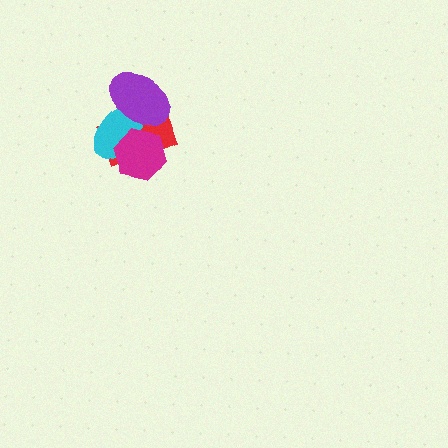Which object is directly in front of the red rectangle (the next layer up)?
The cyan ellipse is directly in front of the red rectangle.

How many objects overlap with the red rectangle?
3 objects overlap with the red rectangle.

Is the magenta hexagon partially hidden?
No, no other shape covers it.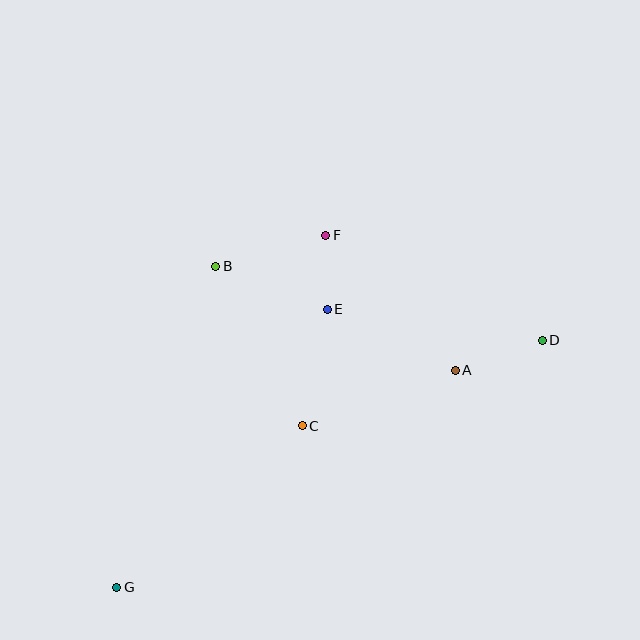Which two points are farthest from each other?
Points D and G are farthest from each other.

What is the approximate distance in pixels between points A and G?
The distance between A and G is approximately 402 pixels.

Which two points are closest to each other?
Points E and F are closest to each other.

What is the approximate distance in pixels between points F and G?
The distance between F and G is approximately 409 pixels.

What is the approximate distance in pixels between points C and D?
The distance between C and D is approximately 255 pixels.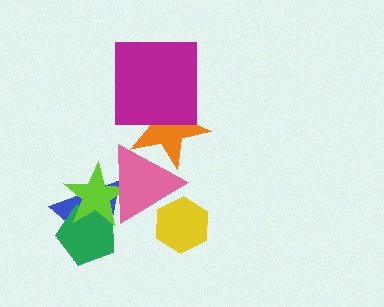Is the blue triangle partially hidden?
Yes, it is partially covered by another shape.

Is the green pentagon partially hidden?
Yes, it is partially covered by another shape.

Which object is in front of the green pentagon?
The lime star is in front of the green pentagon.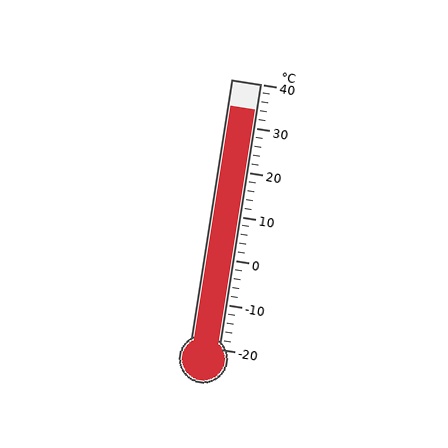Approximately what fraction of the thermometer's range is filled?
The thermometer is filled to approximately 90% of its range.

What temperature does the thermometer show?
The thermometer shows approximately 34°C.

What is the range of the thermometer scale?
The thermometer scale ranges from -20°C to 40°C.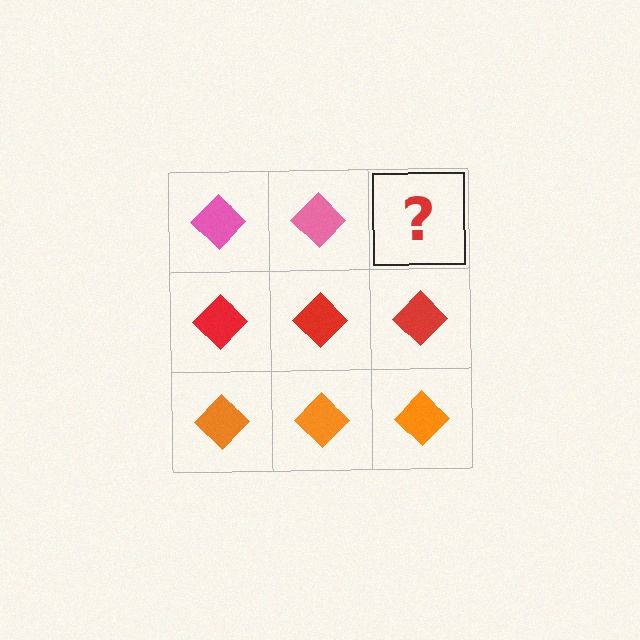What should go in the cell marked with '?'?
The missing cell should contain a pink diamond.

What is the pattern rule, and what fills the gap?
The rule is that each row has a consistent color. The gap should be filled with a pink diamond.